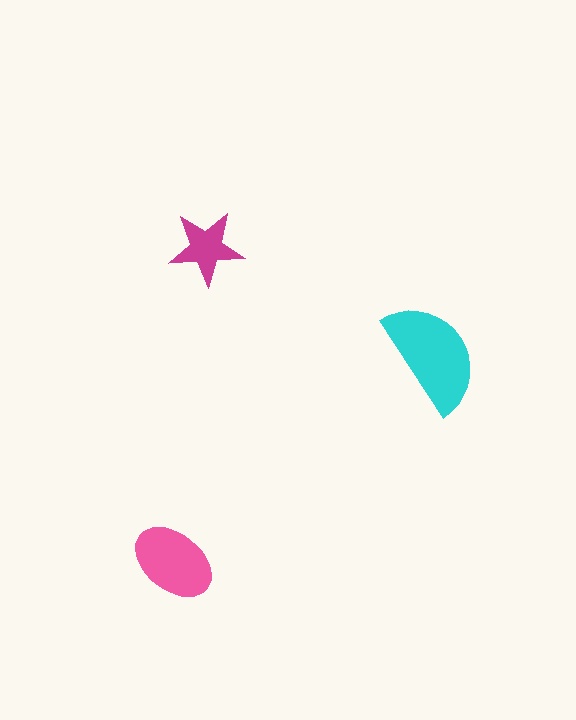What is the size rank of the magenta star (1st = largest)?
3rd.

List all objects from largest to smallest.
The cyan semicircle, the pink ellipse, the magenta star.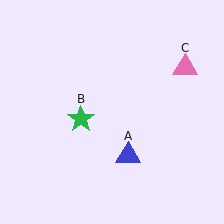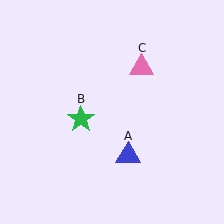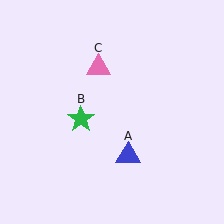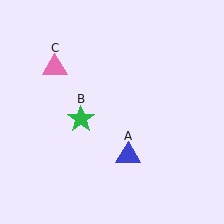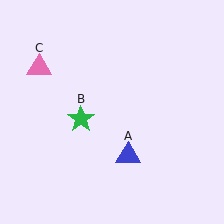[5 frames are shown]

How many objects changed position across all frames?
1 object changed position: pink triangle (object C).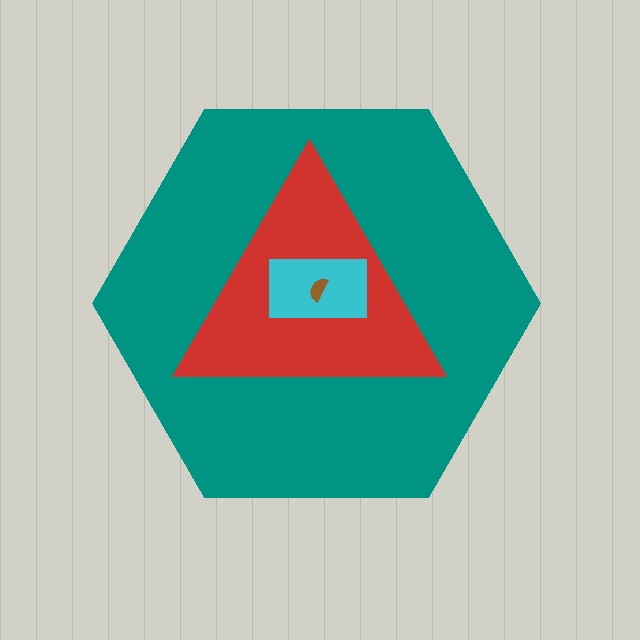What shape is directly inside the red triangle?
The cyan rectangle.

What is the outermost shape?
The teal hexagon.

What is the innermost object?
The brown semicircle.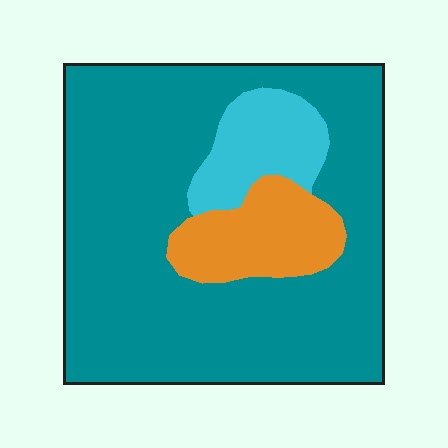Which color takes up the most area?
Teal, at roughly 75%.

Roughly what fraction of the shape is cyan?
Cyan takes up about one tenth (1/10) of the shape.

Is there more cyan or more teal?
Teal.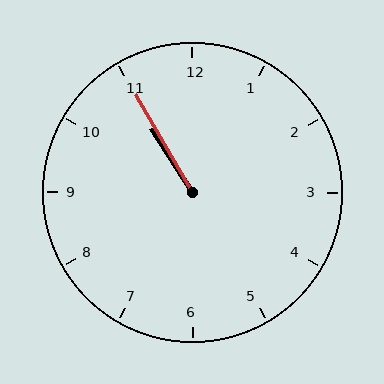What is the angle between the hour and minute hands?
Approximately 2 degrees.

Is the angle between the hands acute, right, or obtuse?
It is acute.